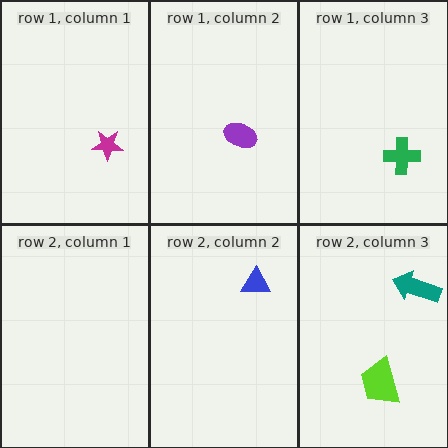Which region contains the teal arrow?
The row 2, column 3 region.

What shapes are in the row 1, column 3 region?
The green cross.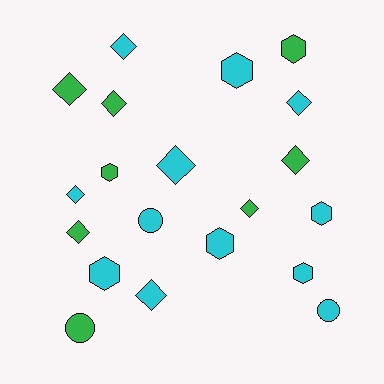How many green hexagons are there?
There are 2 green hexagons.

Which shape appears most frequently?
Diamond, with 10 objects.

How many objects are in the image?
There are 20 objects.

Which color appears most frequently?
Cyan, with 12 objects.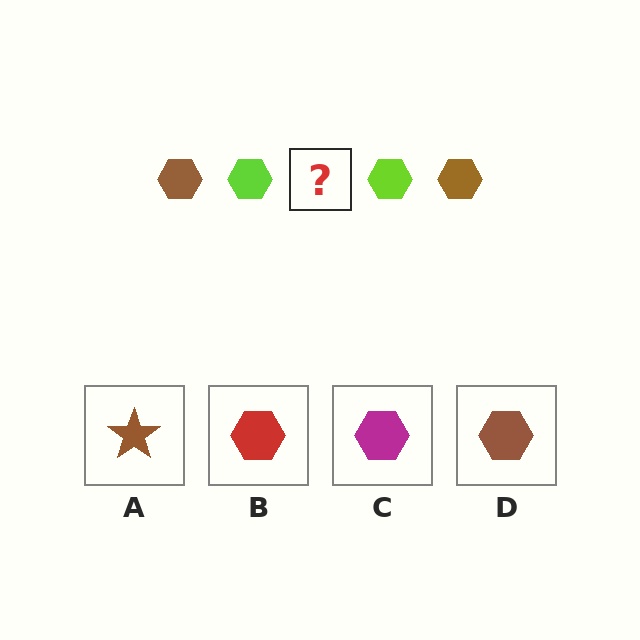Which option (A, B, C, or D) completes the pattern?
D.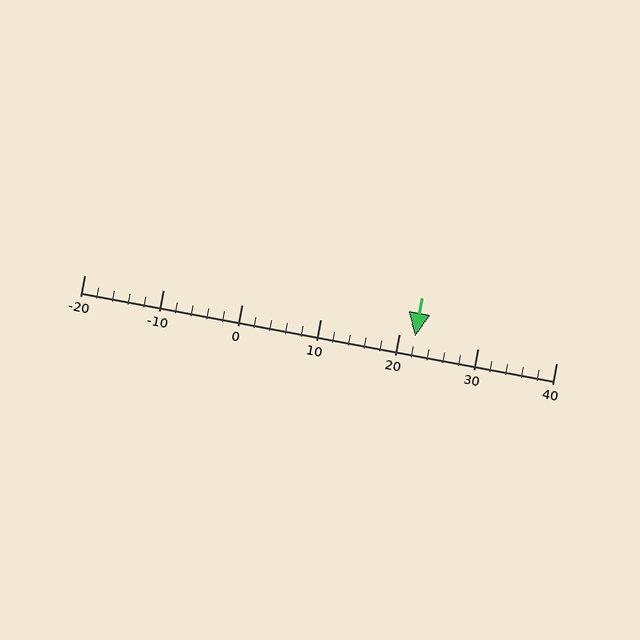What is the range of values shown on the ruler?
The ruler shows values from -20 to 40.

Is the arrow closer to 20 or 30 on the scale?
The arrow is closer to 20.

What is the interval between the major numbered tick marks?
The major tick marks are spaced 10 units apart.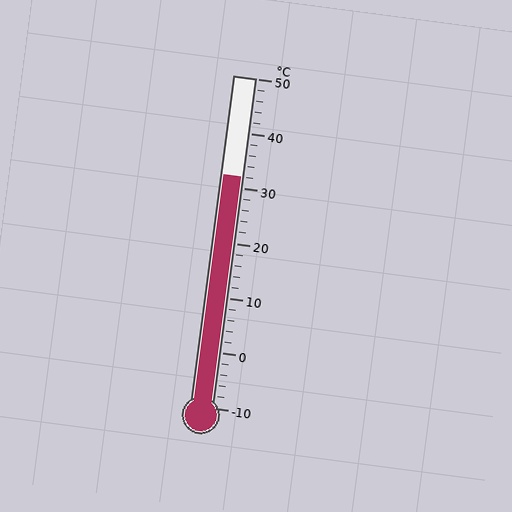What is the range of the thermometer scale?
The thermometer scale ranges from -10°C to 50°C.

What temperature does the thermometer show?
The thermometer shows approximately 32°C.